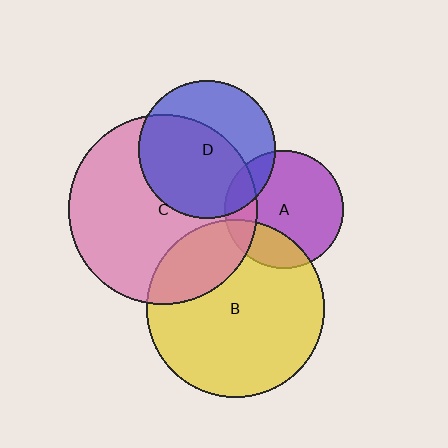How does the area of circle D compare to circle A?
Approximately 1.4 times.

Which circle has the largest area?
Circle C (pink).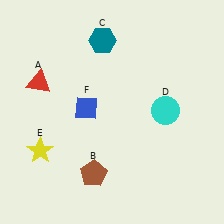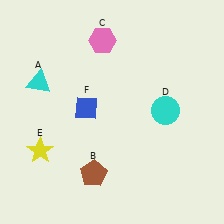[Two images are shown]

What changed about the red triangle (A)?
In Image 1, A is red. In Image 2, it changed to cyan.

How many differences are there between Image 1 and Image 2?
There are 2 differences between the two images.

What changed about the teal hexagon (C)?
In Image 1, C is teal. In Image 2, it changed to pink.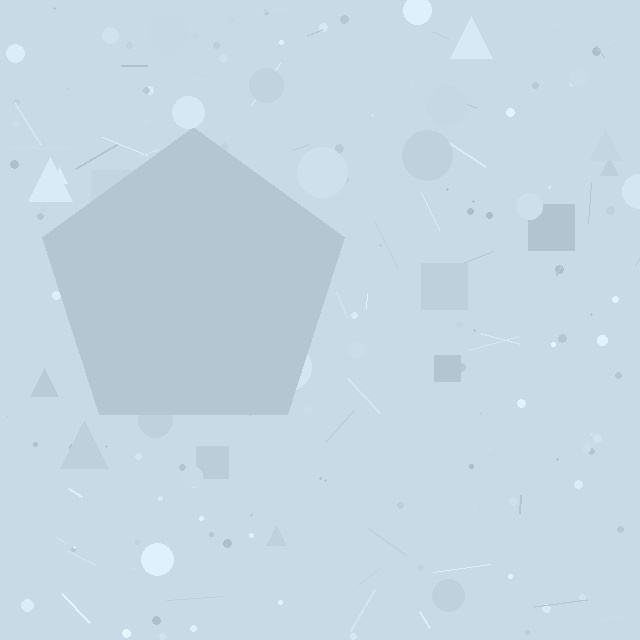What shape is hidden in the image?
A pentagon is hidden in the image.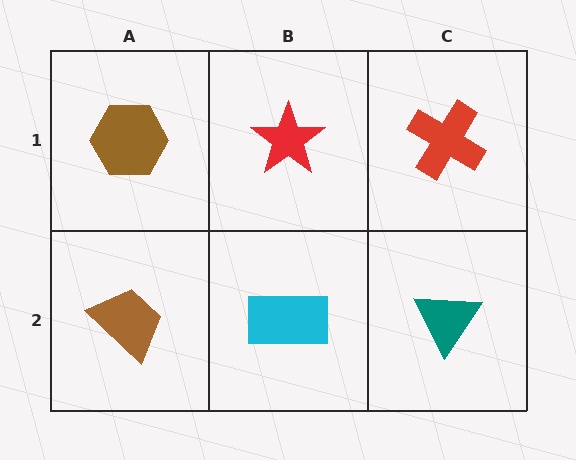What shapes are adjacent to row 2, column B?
A red star (row 1, column B), a brown trapezoid (row 2, column A), a teal triangle (row 2, column C).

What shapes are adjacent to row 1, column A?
A brown trapezoid (row 2, column A), a red star (row 1, column B).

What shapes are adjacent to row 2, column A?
A brown hexagon (row 1, column A), a cyan rectangle (row 2, column B).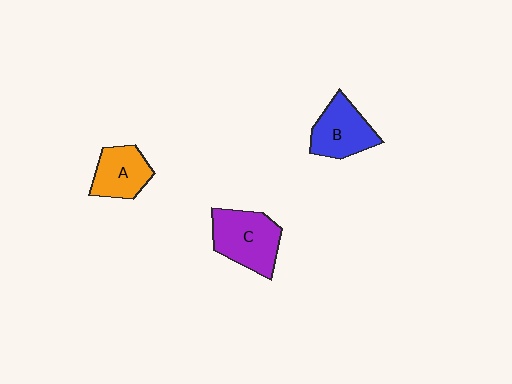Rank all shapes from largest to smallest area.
From largest to smallest: C (purple), B (blue), A (orange).